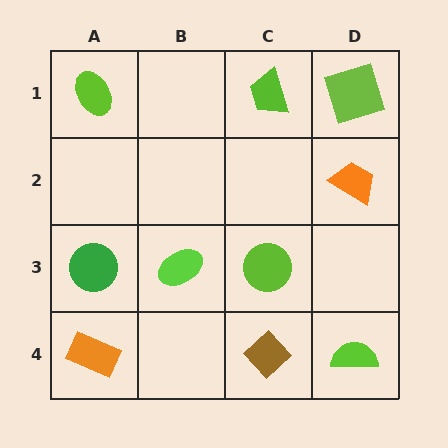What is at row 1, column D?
A lime square.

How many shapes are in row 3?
3 shapes.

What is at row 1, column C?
A lime trapezoid.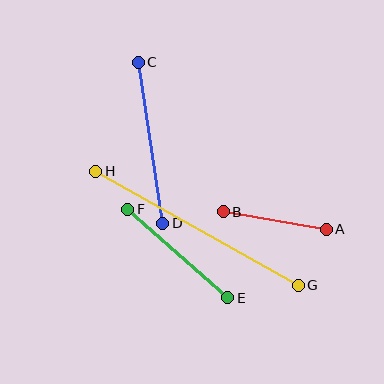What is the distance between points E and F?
The distance is approximately 133 pixels.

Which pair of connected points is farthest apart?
Points G and H are farthest apart.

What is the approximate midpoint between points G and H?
The midpoint is at approximately (197, 228) pixels.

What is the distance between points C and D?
The distance is approximately 163 pixels.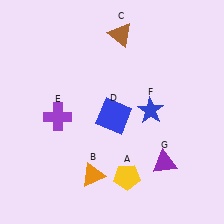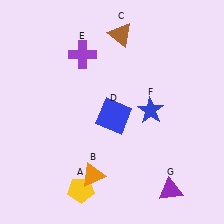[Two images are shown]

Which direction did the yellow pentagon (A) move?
The yellow pentagon (A) moved left.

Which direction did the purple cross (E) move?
The purple cross (E) moved up.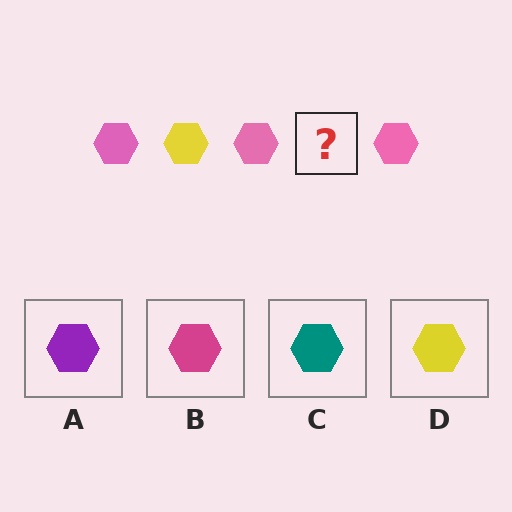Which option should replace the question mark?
Option D.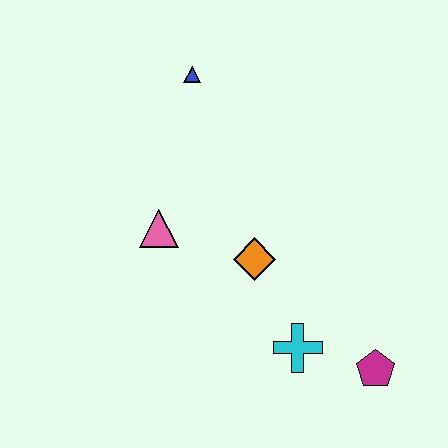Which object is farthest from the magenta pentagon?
The blue triangle is farthest from the magenta pentagon.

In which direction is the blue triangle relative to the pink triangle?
The blue triangle is above the pink triangle.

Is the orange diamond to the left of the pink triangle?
No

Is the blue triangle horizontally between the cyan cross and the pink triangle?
Yes